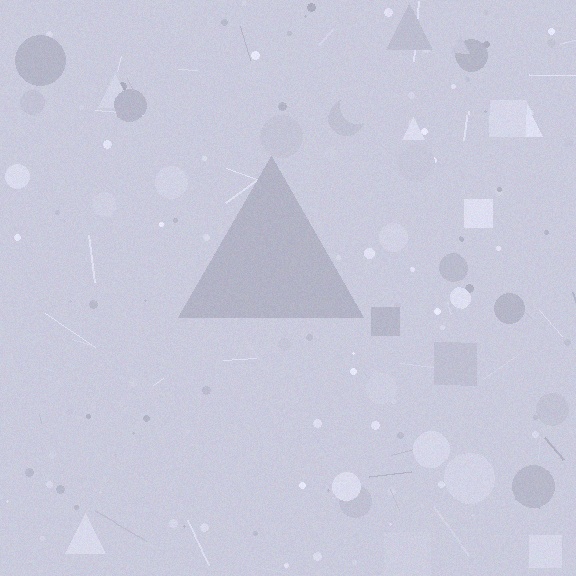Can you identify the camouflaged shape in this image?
The camouflaged shape is a triangle.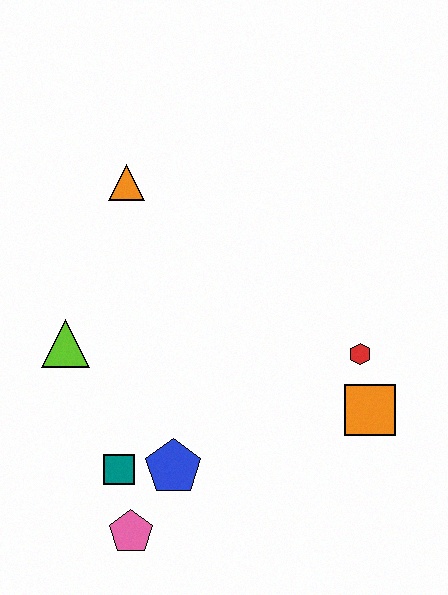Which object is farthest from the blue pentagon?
The orange triangle is farthest from the blue pentagon.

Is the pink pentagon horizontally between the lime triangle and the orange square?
Yes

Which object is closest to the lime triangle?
The teal square is closest to the lime triangle.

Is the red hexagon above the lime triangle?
No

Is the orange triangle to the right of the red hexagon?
No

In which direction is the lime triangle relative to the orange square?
The lime triangle is to the left of the orange square.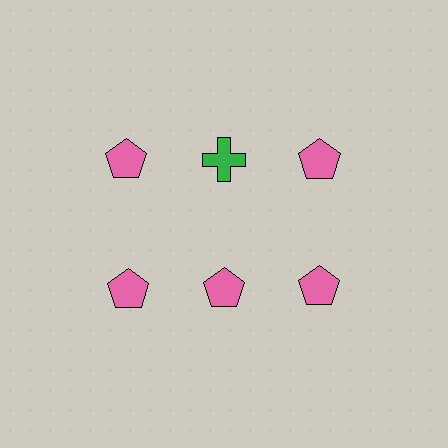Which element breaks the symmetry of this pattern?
The green cross in the top row, second from left column breaks the symmetry. All other shapes are pink pentagons.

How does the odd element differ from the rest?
It differs in both color (green instead of pink) and shape (cross instead of pentagon).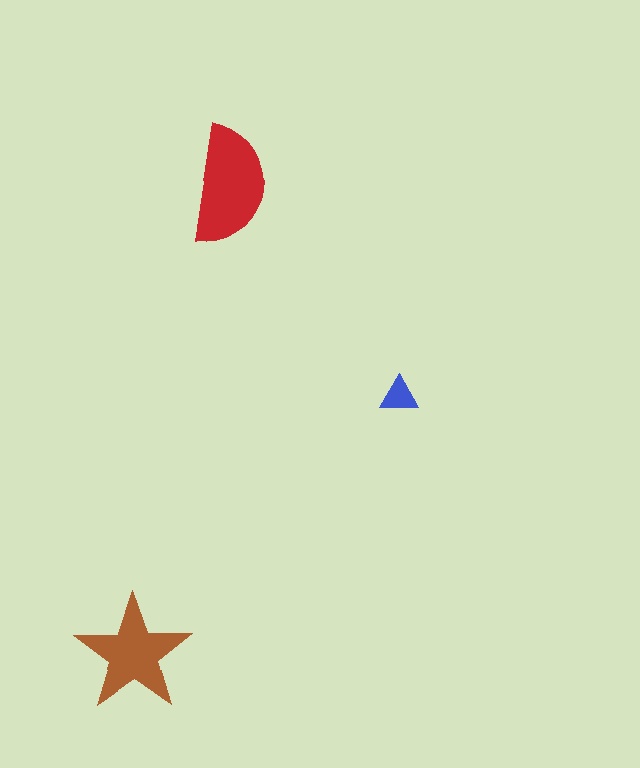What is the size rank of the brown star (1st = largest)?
2nd.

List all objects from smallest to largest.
The blue triangle, the brown star, the red semicircle.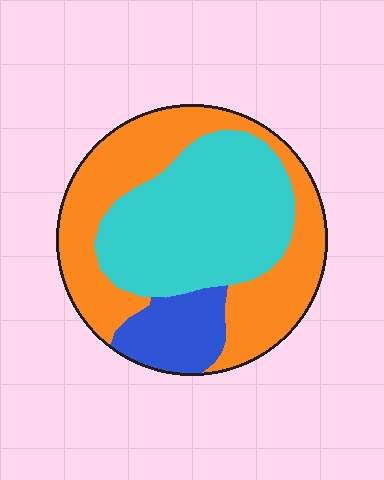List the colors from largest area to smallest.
From largest to smallest: orange, cyan, blue.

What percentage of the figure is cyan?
Cyan takes up about two fifths (2/5) of the figure.